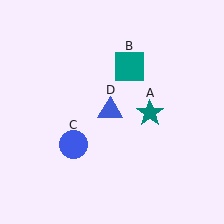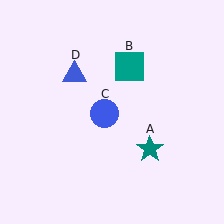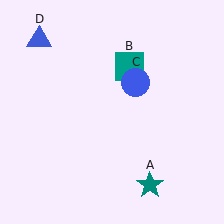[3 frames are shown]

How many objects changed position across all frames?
3 objects changed position: teal star (object A), blue circle (object C), blue triangle (object D).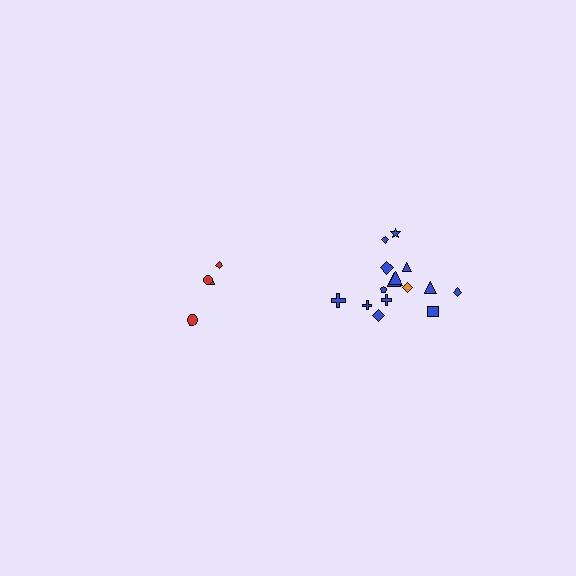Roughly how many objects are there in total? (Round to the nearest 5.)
Roughly 20 objects in total.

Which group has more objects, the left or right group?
The right group.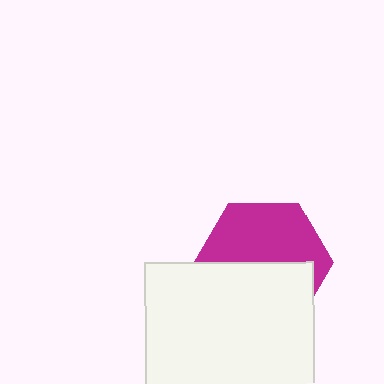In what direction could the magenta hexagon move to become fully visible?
The magenta hexagon could move up. That would shift it out from behind the white square entirely.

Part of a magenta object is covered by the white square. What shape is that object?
It is a hexagon.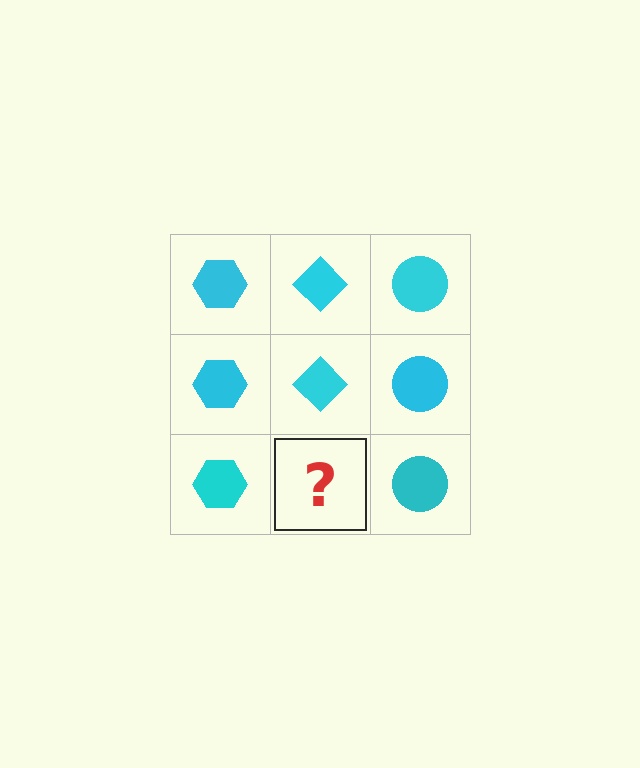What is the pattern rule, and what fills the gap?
The rule is that each column has a consistent shape. The gap should be filled with a cyan diamond.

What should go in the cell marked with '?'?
The missing cell should contain a cyan diamond.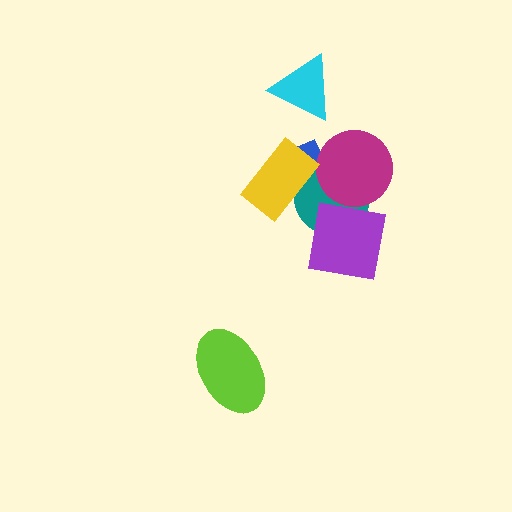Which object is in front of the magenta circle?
The purple square is in front of the magenta circle.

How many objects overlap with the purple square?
3 objects overlap with the purple square.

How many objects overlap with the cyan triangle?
0 objects overlap with the cyan triangle.